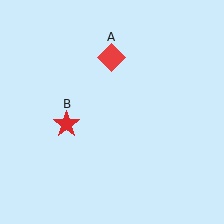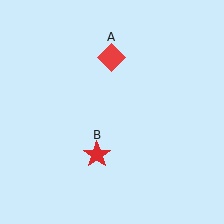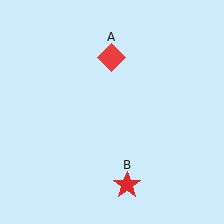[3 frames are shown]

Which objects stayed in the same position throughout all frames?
Red diamond (object A) remained stationary.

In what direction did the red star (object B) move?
The red star (object B) moved down and to the right.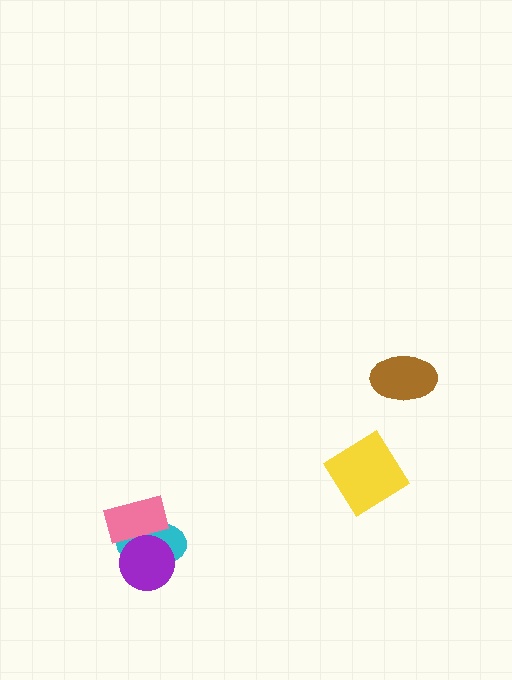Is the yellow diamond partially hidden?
No, no other shape covers it.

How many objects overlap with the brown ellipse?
0 objects overlap with the brown ellipse.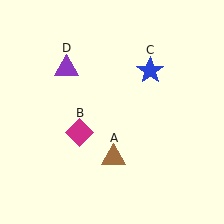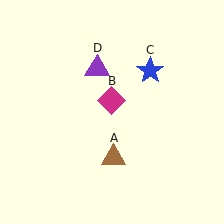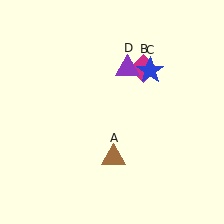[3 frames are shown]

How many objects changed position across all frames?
2 objects changed position: magenta diamond (object B), purple triangle (object D).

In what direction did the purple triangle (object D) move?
The purple triangle (object D) moved right.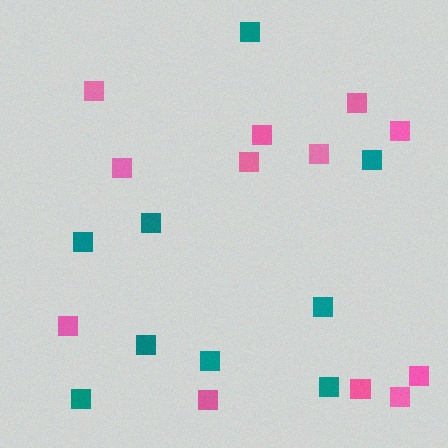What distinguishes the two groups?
There are 2 groups: one group of teal squares (9) and one group of pink squares (12).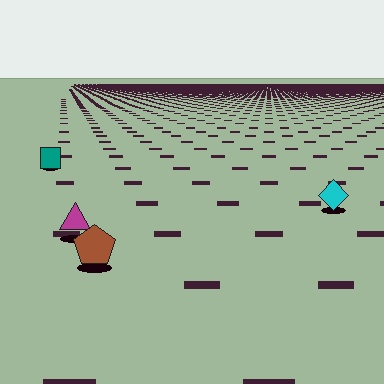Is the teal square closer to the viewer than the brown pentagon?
No. The brown pentagon is closer — you can tell from the texture gradient: the ground texture is coarser near it.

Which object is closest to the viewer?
The brown pentagon is closest. The texture marks near it are larger and more spread out.